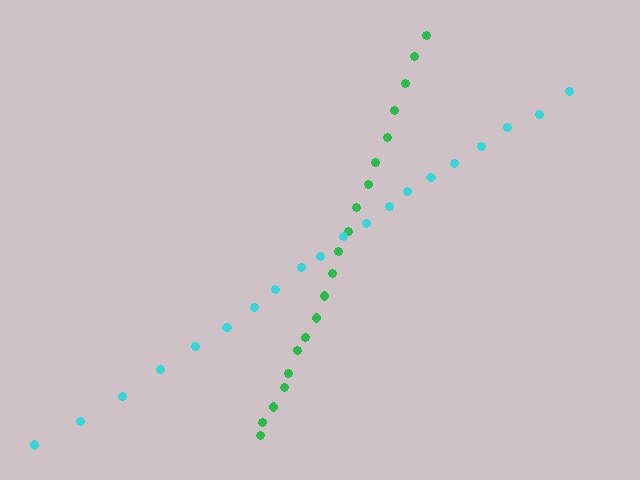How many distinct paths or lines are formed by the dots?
There are 2 distinct paths.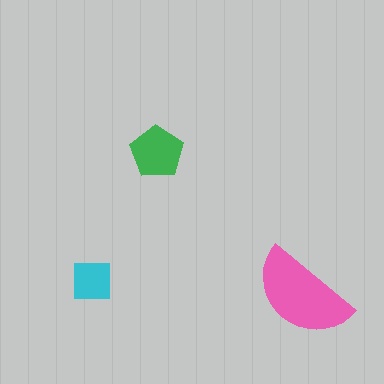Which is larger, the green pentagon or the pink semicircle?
The pink semicircle.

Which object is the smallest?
The cyan square.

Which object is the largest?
The pink semicircle.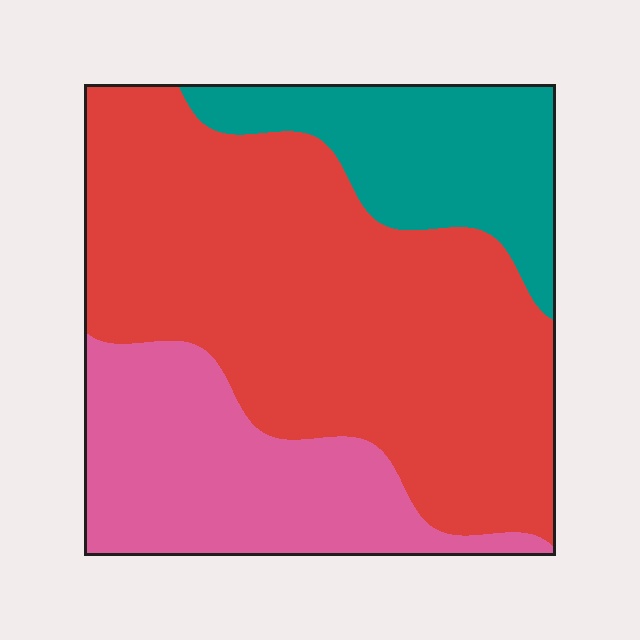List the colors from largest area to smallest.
From largest to smallest: red, pink, teal.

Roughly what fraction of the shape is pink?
Pink covers about 25% of the shape.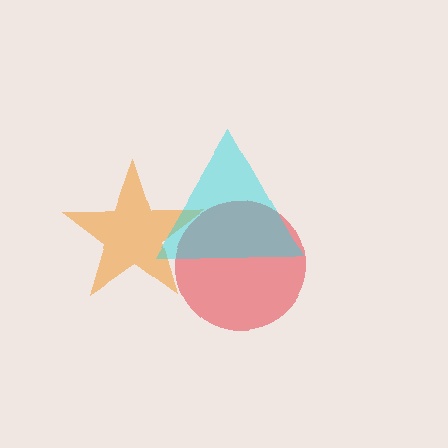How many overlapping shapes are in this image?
There are 3 overlapping shapes in the image.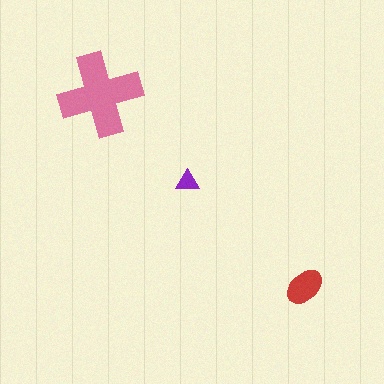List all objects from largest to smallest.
The pink cross, the red ellipse, the purple triangle.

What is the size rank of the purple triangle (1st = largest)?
3rd.